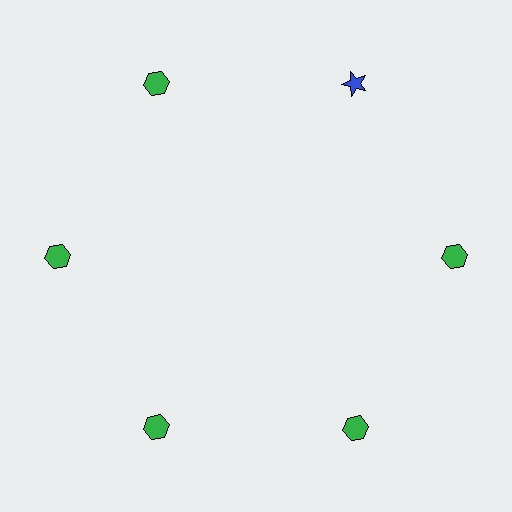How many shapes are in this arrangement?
There are 6 shapes arranged in a ring pattern.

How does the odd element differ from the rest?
It differs in both color (blue instead of green) and shape (star instead of hexagon).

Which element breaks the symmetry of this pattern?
The blue star at roughly the 1 o'clock position breaks the symmetry. All other shapes are green hexagons.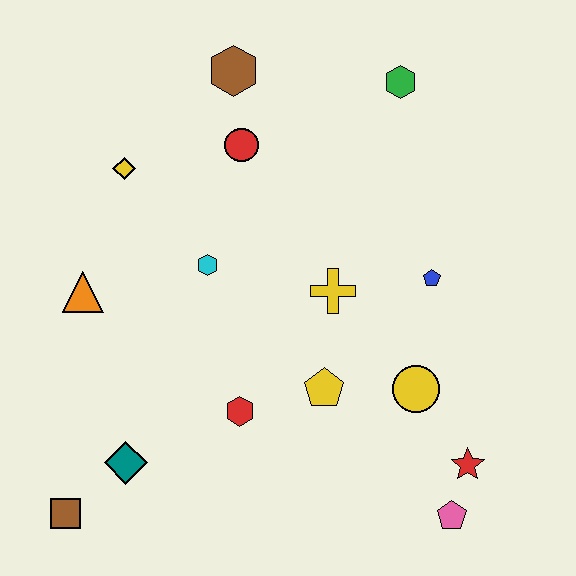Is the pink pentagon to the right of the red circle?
Yes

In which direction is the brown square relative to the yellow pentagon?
The brown square is to the left of the yellow pentagon.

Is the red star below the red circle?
Yes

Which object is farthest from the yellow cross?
The brown square is farthest from the yellow cross.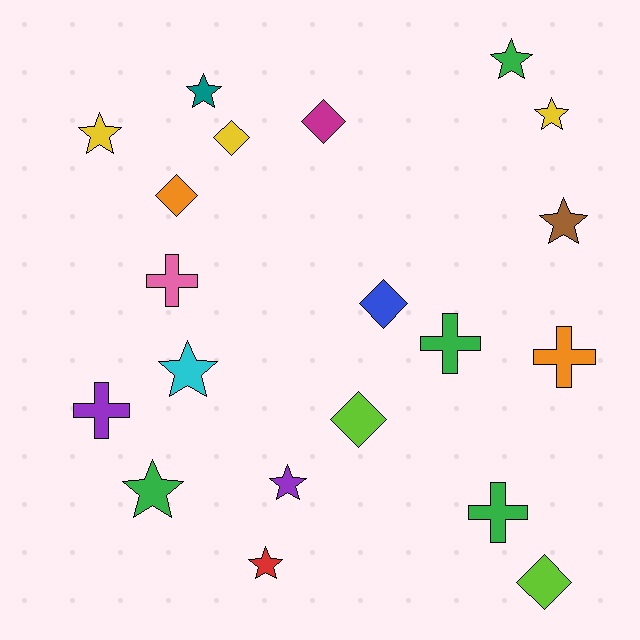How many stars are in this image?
There are 9 stars.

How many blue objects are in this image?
There is 1 blue object.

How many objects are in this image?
There are 20 objects.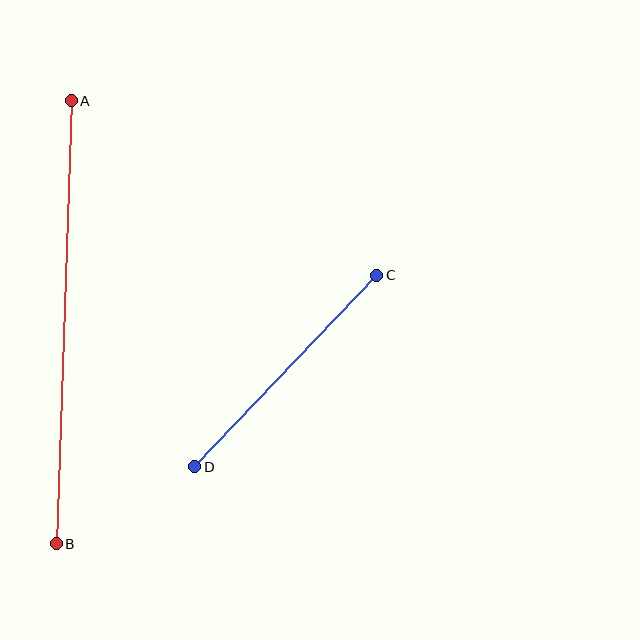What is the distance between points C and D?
The distance is approximately 264 pixels.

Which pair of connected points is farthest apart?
Points A and B are farthest apart.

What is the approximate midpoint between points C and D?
The midpoint is at approximately (286, 371) pixels.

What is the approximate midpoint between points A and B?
The midpoint is at approximately (64, 322) pixels.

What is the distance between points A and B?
The distance is approximately 443 pixels.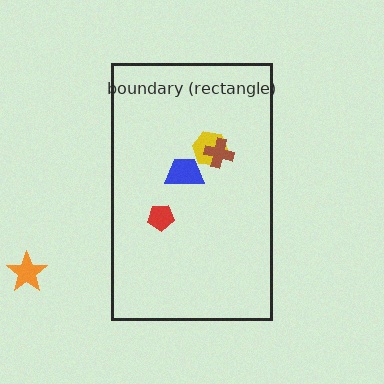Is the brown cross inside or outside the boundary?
Inside.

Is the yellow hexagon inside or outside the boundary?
Inside.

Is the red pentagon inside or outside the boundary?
Inside.